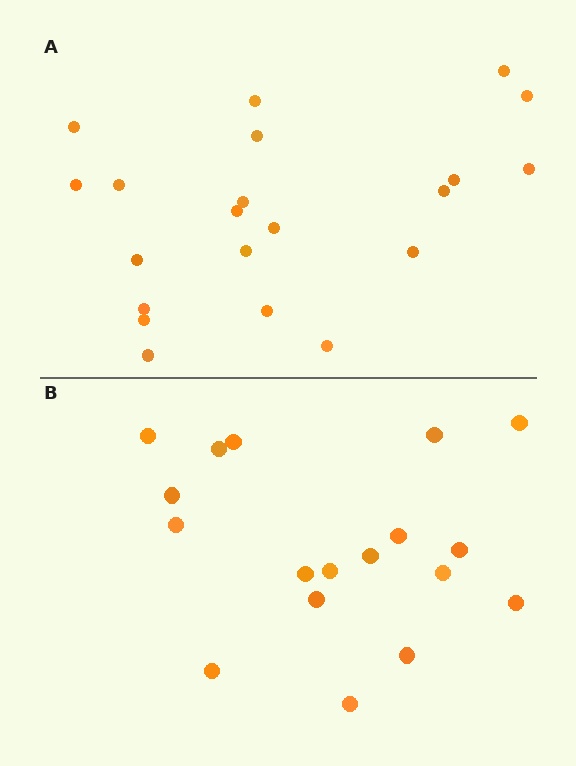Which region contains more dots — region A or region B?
Region A (the top region) has more dots.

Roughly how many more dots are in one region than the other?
Region A has just a few more — roughly 2 or 3 more dots than region B.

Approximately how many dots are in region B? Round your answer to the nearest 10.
About 20 dots. (The exact count is 18, which rounds to 20.)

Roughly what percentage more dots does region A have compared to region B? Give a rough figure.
About 15% more.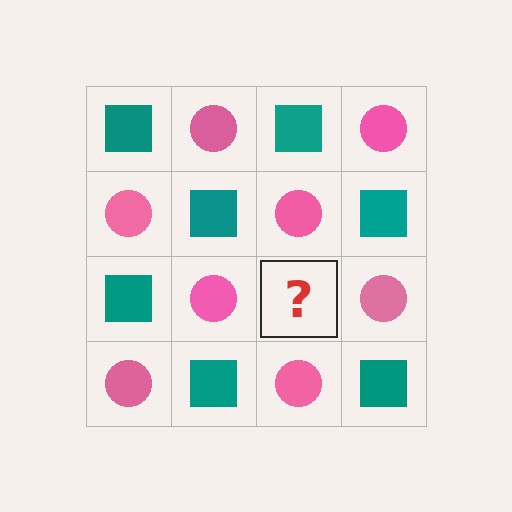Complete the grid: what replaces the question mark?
The question mark should be replaced with a teal square.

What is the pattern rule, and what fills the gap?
The rule is that it alternates teal square and pink circle in a checkerboard pattern. The gap should be filled with a teal square.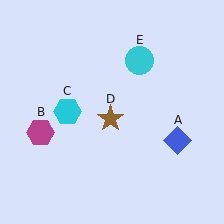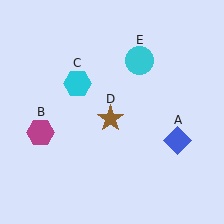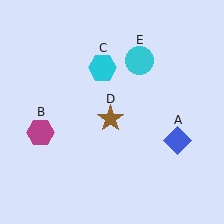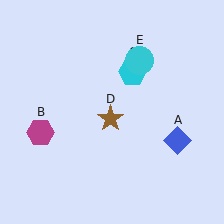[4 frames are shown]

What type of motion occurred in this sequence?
The cyan hexagon (object C) rotated clockwise around the center of the scene.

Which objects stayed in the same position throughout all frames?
Blue diamond (object A) and magenta hexagon (object B) and brown star (object D) and cyan circle (object E) remained stationary.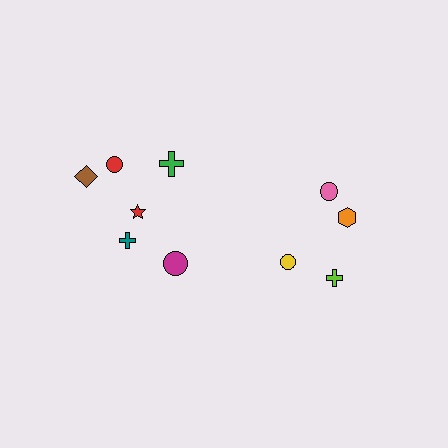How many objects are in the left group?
There are 6 objects.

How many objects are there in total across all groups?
There are 10 objects.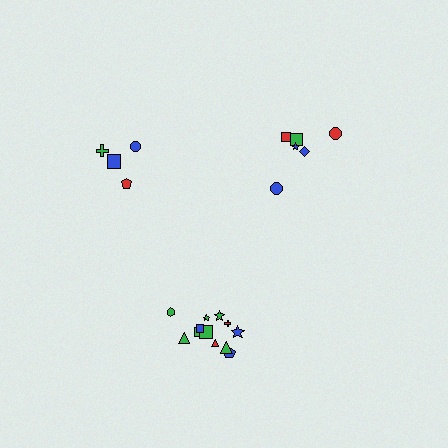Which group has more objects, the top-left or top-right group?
The top-right group.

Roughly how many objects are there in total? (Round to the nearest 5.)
Roughly 20 objects in total.